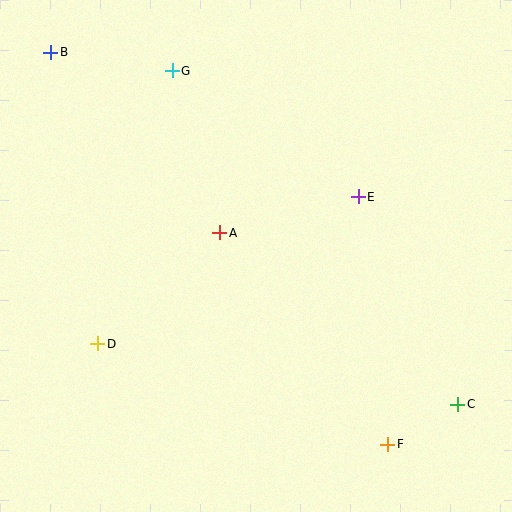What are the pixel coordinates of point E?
Point E is at (358, 197).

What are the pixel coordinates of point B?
Point B is at (51, 52).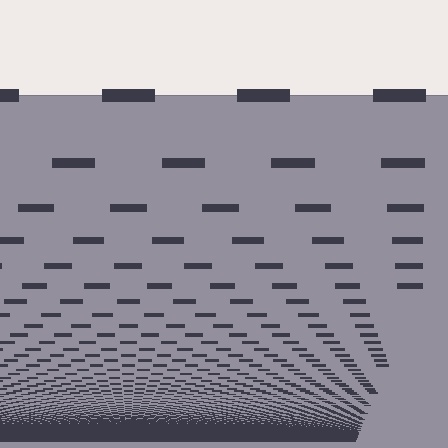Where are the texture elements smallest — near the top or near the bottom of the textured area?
Near the bottom.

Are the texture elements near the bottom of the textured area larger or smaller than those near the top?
Smaller. The gradient is inverted — elements near the bottom are smaller and denser.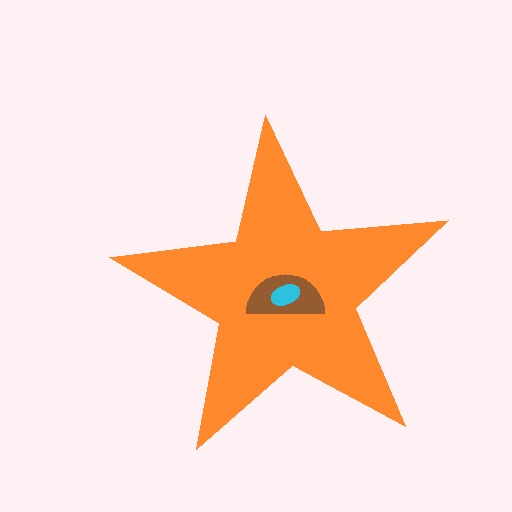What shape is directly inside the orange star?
The brown semicircle.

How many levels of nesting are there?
3.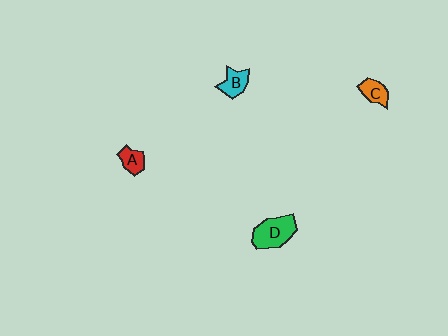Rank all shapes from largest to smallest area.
From largest to smallest: D (green), B (cyan), C (orange), A (red).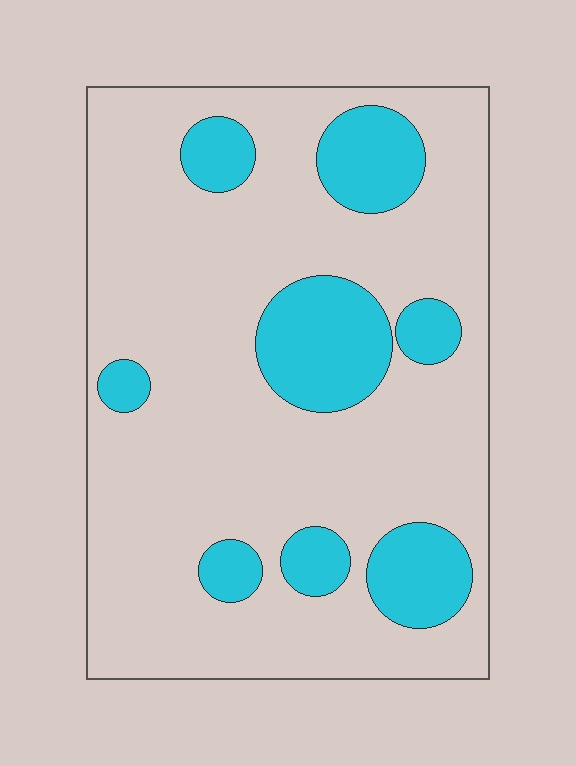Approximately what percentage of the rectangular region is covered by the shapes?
Approximately 20%.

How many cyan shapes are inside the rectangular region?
8.